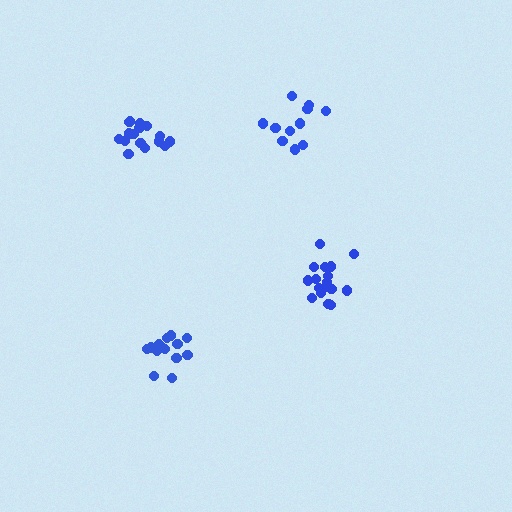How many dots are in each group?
Group 1: 12 dots, Group 2: 14 dots, Group 3: 17 dots, Group 4: 16 dots (59 total).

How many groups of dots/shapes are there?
There are 4 groups.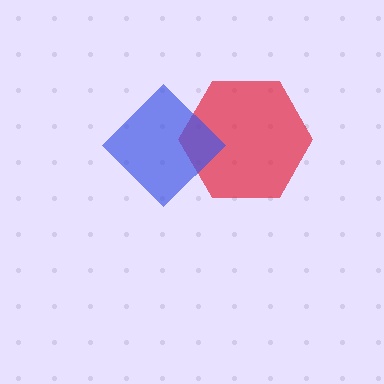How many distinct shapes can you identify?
There are 2 distinct shapes: a red hexagon, a blue diamond.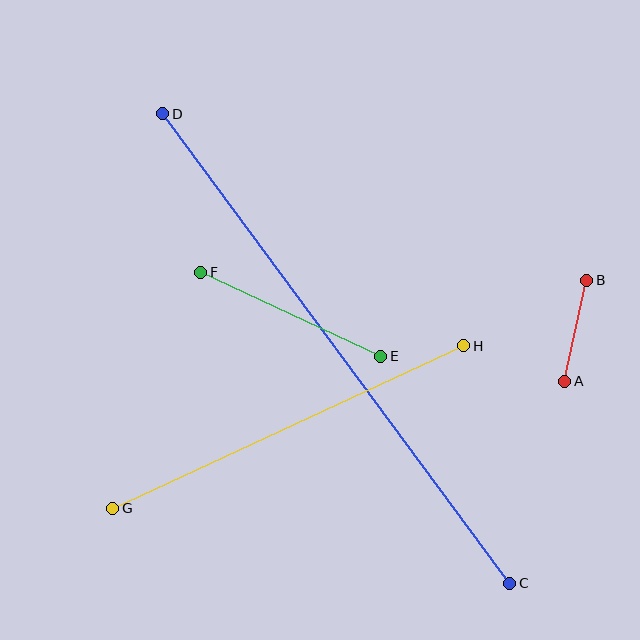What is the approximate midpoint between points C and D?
The midpoint is at approximately (336, 348) pixels.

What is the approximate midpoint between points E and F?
The midpoint is at approximately (291, 314) pixels.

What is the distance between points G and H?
The distance is approximately 387 pixels.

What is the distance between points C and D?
The distance is approximately 584 pixels.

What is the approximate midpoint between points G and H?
The midpoint is at approximately (288, 427) pixels.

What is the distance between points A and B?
The distance is approximately 103 pixels.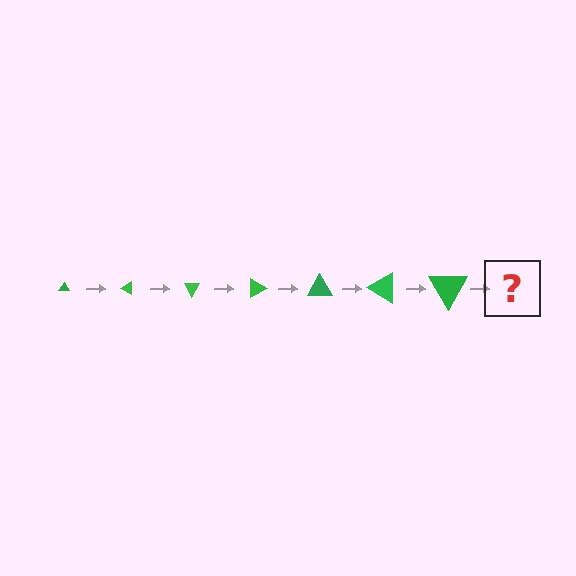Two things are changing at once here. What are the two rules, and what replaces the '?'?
The two rules are that the triangle grows larger each step and it rotates 30 degrees each step. The '?' should be a triangle, larger than the previous one and rotated 210 degrees from the start.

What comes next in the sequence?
The next element should be a triangle, larger than the previous one and rotated 210 degrees from the start.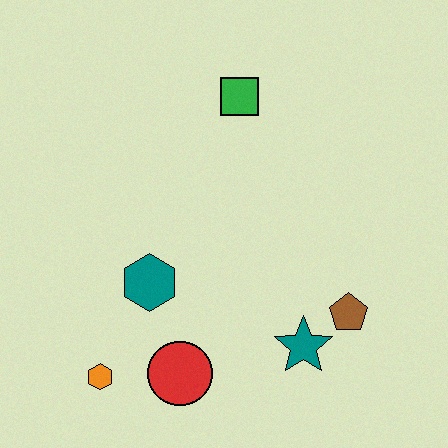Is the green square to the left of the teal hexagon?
No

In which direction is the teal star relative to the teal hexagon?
The teal star is to the right of the teal hexagon.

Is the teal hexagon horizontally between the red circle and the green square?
No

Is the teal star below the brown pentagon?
Yes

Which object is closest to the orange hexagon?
The red circle is closest to the orange hexagon.